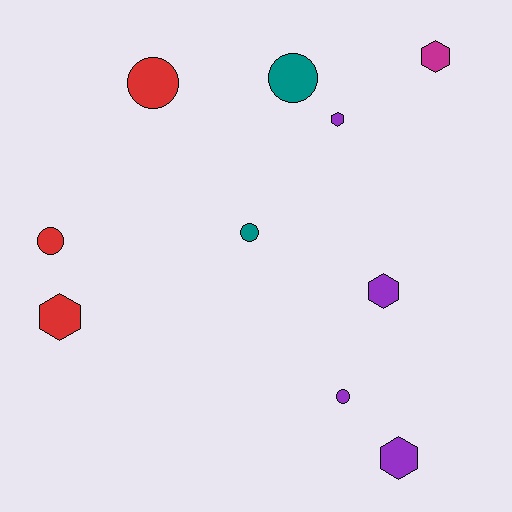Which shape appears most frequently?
Circle, with 5 objects.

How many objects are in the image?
There are 10 objects.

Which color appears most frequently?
Purple, with 4 objects.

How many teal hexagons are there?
There are no teal hexagons.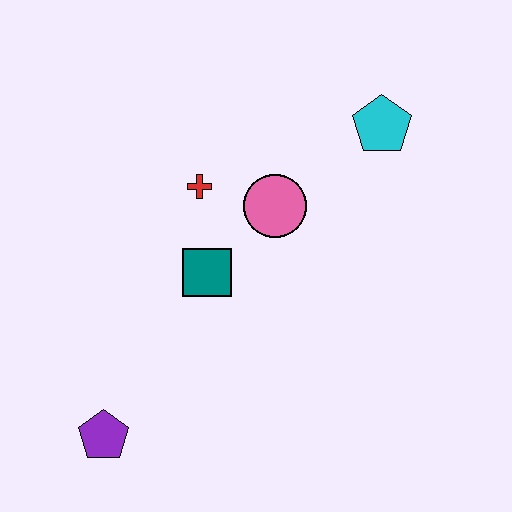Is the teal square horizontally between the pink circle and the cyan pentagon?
No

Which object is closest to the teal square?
The red cross is closest to the teal square.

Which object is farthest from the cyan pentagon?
The purple pentagon is farthest from the cyan pentagon.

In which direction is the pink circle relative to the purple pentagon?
The pink circle is above the purple pentagon.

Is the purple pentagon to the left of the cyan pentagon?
Yes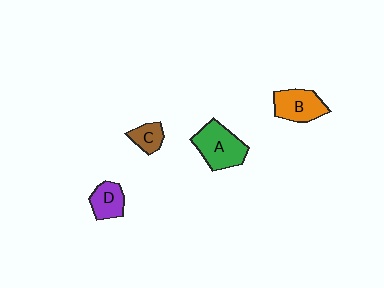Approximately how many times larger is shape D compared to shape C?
Approximately 1.3 times.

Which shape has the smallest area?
Shape C (brown).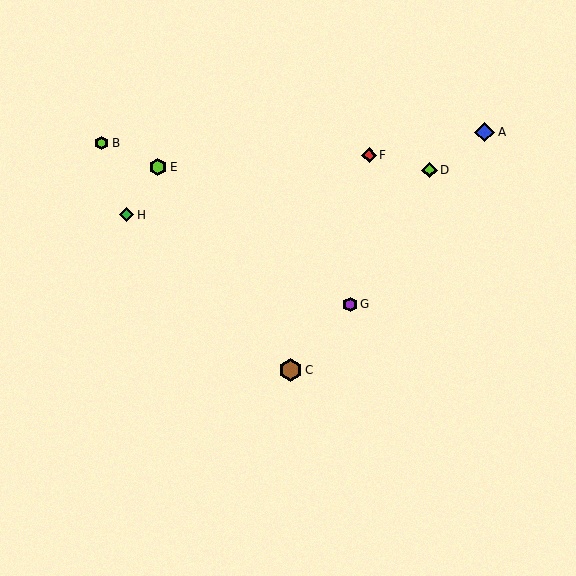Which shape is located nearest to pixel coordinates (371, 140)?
The red diamond (labeled F) at (369, 155) is nearest to that location.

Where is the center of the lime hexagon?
The center of the lime hexagon is at (102, 143).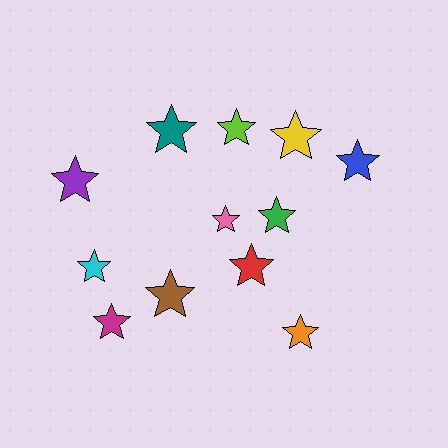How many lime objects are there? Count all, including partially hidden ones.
There is 1 lime object.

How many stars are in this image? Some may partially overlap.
There are 12 stars.